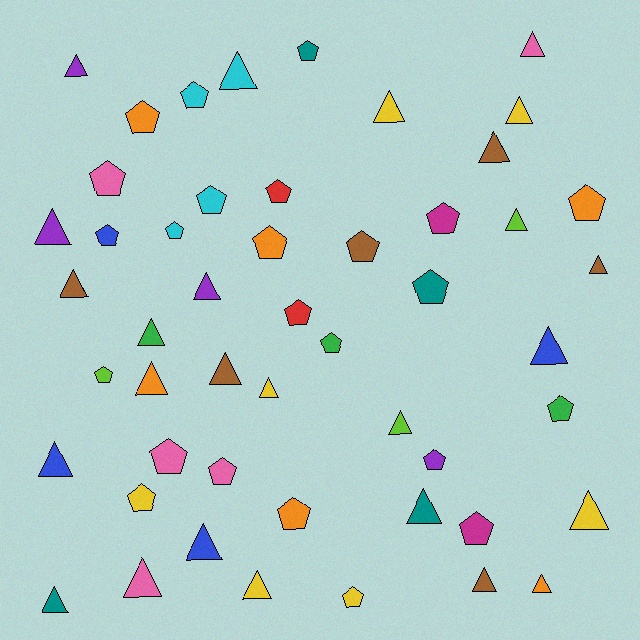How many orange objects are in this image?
There are 6 orange objects.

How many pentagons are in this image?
There are 24 pentagons.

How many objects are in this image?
There are 50 objects.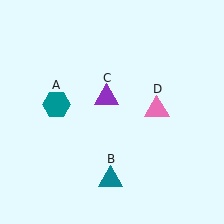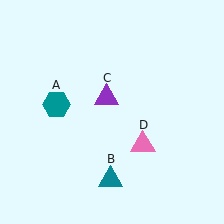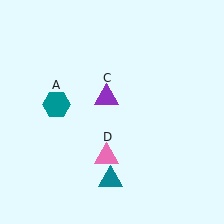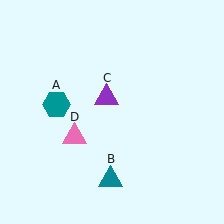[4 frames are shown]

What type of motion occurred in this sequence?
The pink triangle (object D) rotated clockwise around the center of the scene.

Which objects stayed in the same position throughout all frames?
Teal hexagon (object A) and teal triangle (object B) and purple triangle (object C) remained stationary.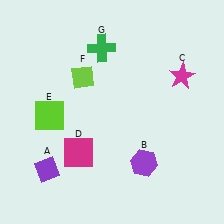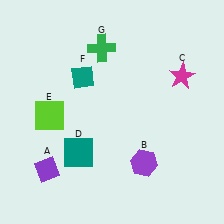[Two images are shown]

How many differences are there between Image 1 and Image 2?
There are 2 differences between the two images.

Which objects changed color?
D changed from magenta to teal. F changed from lime to teal.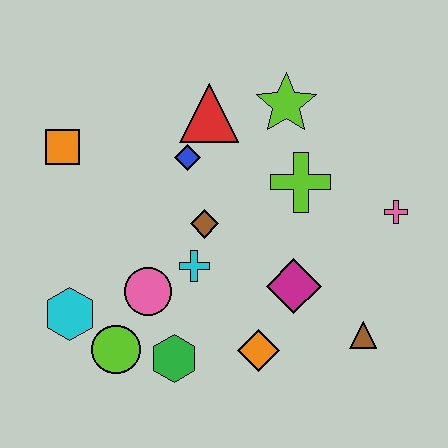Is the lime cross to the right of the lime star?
Yes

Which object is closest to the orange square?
The blue diamond is closest to the orange square.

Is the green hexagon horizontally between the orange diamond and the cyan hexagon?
Yes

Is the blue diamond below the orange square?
Yes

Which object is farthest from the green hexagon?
The lime star is farthest from the green hexagon.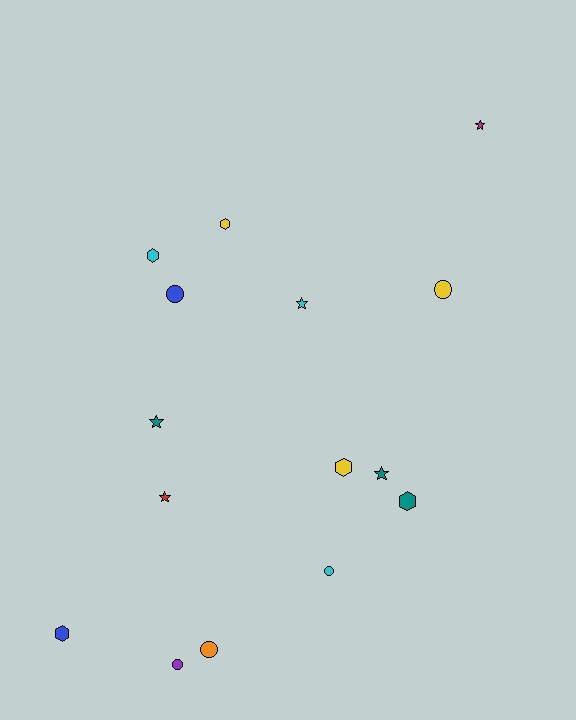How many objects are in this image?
There are 15 objects.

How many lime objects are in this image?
There are no lime objects.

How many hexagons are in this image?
There are 5 hexagons.